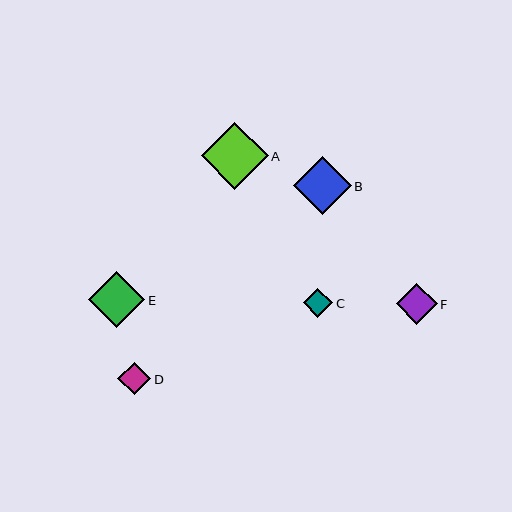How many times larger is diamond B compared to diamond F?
Diamond B is approximately 1.4 times the size of diamond F.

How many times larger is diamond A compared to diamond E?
Diamond A is approximately 1.2 times the size of diamond E.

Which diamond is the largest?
Diamond A is the largest with a size of approximately 66 pixels.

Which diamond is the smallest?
Diamond C is the smallest with a size of approximately 29 pixels.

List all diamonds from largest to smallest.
From largest to smallest: A, B, E, F, D, C.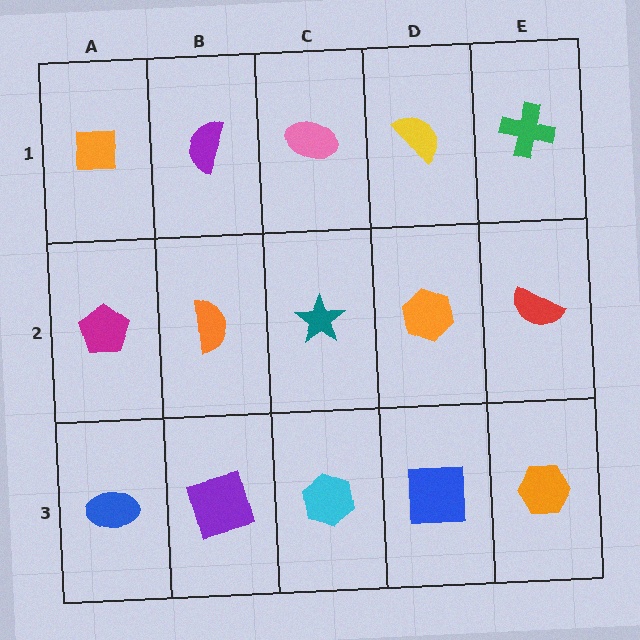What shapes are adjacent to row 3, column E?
A red semicircle (row 2, column E), a blue square (row 3, column D).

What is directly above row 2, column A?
An orange square.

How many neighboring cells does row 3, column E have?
2.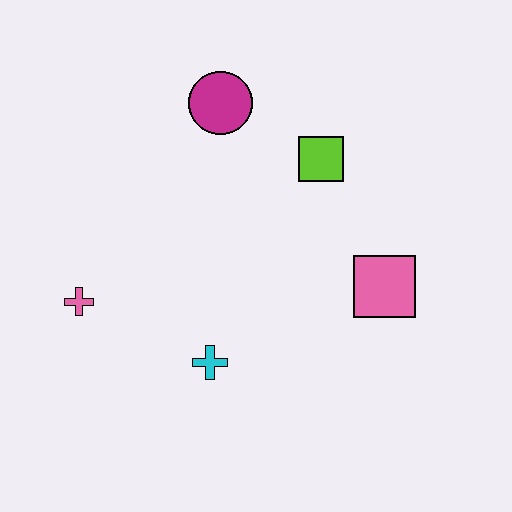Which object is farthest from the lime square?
The pink cross is farthest from the lime square.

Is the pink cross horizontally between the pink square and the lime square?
No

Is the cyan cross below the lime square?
Yes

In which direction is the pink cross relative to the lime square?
The pink cross is to the left of the lime square.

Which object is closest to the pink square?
The lime square is closest to the pink square.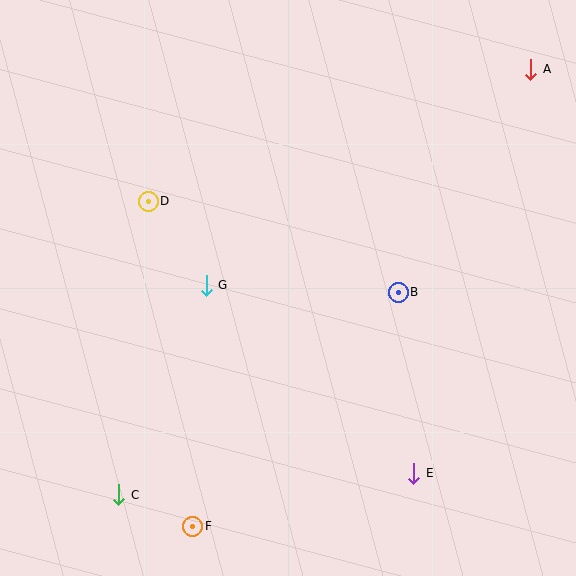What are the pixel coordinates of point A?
Point A is at (531, 69).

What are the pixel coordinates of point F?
Point F is at (193, 526).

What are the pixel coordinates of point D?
Point D is at (148, 201).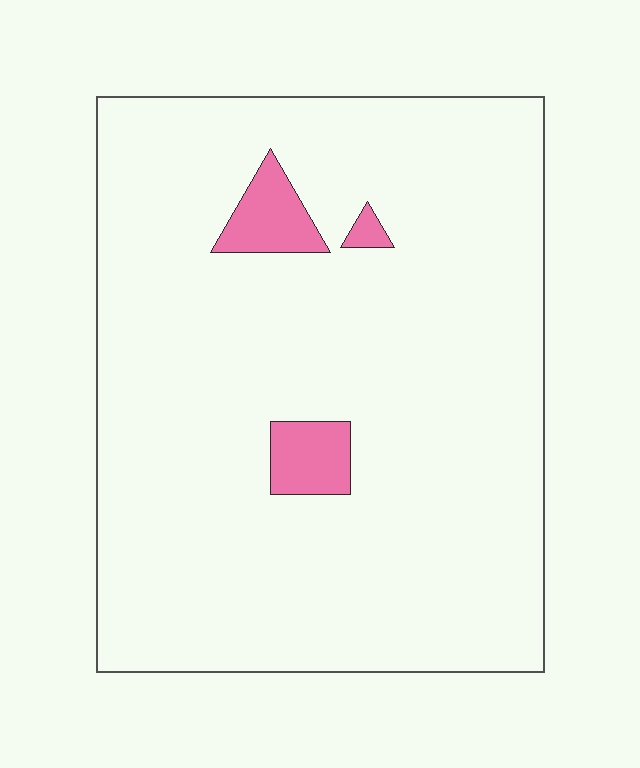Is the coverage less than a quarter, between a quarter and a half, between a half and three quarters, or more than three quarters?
Less than a quarter.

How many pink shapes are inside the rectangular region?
3.